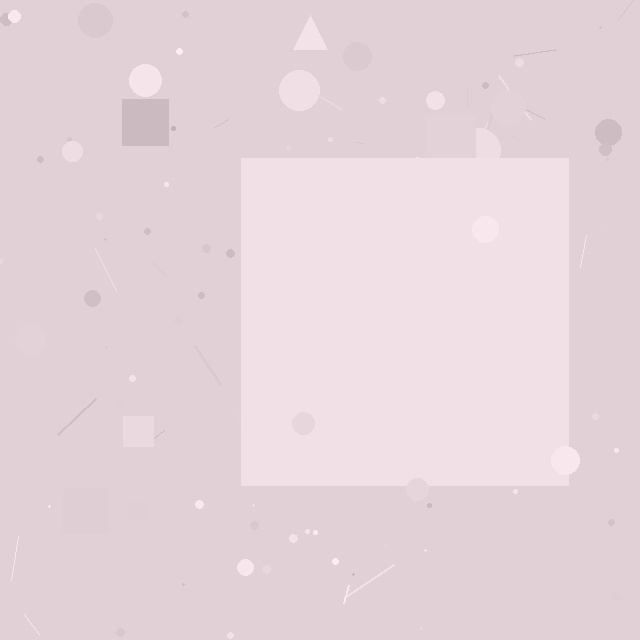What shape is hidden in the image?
A square is hidden in the image.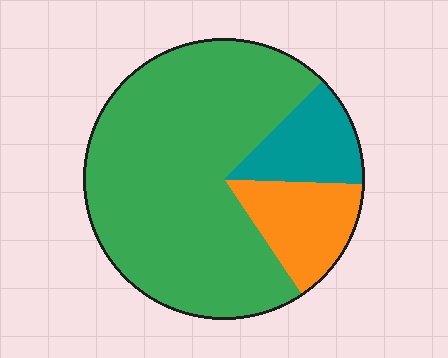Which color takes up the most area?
Green, at roughly 70%.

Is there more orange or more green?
Green.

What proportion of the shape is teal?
Teal covers 13% of the shape.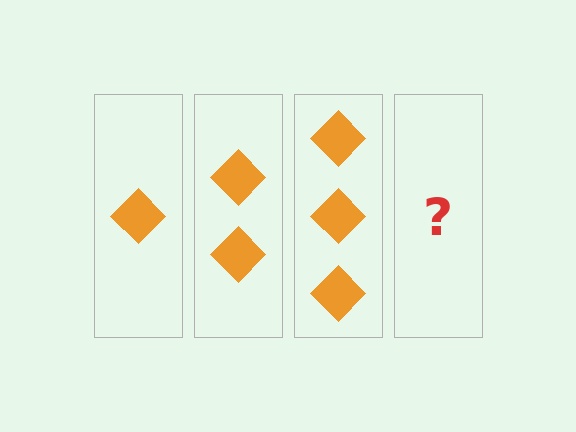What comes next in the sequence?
The next element should be 4 diamonds.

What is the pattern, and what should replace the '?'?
The pattern is that each step adds one more diamond. The '?' should be 4 diamonds.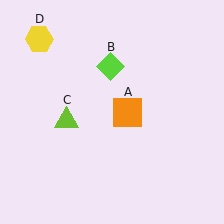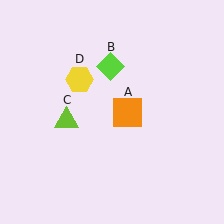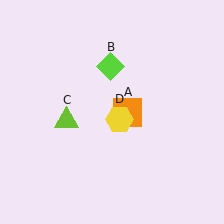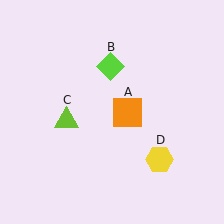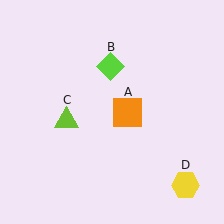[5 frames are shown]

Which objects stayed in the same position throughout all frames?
Orange square (object A) and lime diamond (object B) and lime triangle (object C) remained stationary.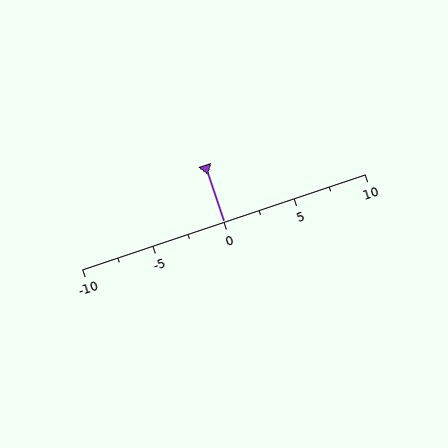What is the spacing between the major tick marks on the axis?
The major ticks are spaced 5 apart.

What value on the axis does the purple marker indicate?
The marker indicates approximately 0.